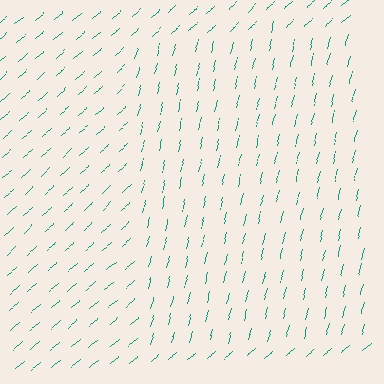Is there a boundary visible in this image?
Yes, there is a texture boundary formed by a change in line orientation.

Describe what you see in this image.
The image is filled with small teal line segments. A rectangle region in the image has lines oriented differently from the surrounding lines, creating a visible texture boundary.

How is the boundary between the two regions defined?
The boundary is defined purely by a change in line orientation (approximately 33 degrees difference). All lines are the same color and thickness.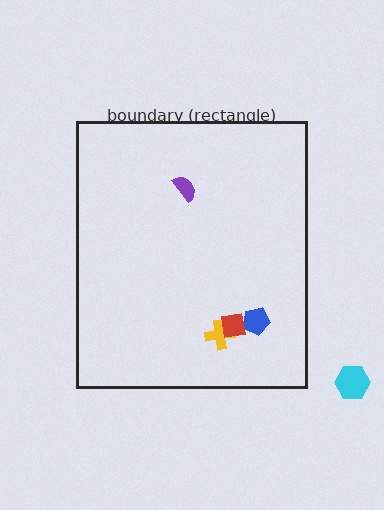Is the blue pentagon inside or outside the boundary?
Inside.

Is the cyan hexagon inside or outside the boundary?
Outside.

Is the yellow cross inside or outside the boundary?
Inside.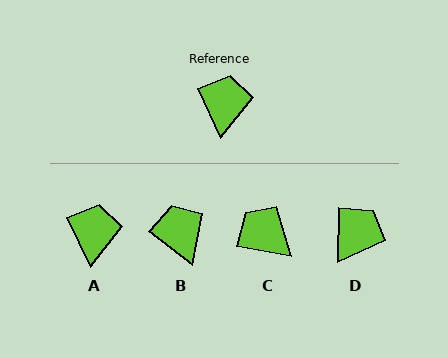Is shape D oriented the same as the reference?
No, it is off by about 26 degrees.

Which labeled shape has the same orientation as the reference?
A.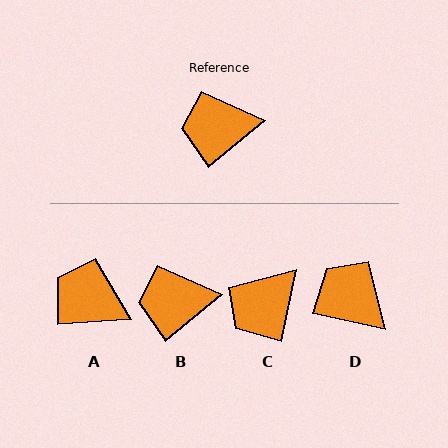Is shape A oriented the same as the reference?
No, it is off by about 36 degrees.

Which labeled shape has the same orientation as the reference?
B.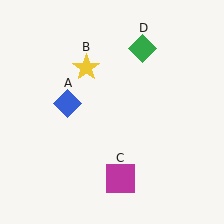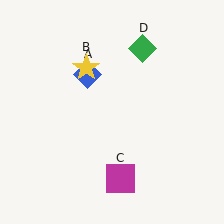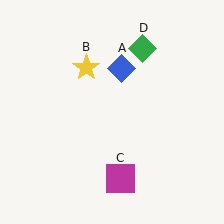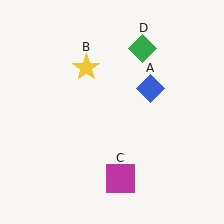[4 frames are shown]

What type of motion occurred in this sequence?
The blue diamond (object A) rotated clockwise around the center of the scene.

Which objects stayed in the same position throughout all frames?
Yellow star (object B) and magenta square (object C) and green diamond (object D) remained stationary.